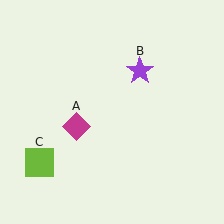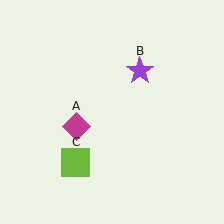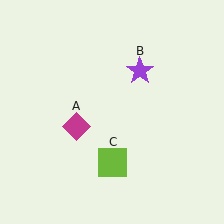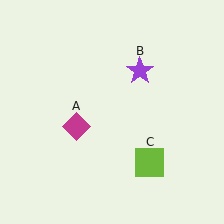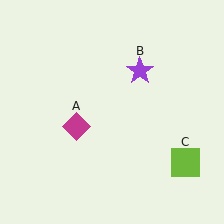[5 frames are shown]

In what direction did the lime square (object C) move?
The lime square (object C) moved right.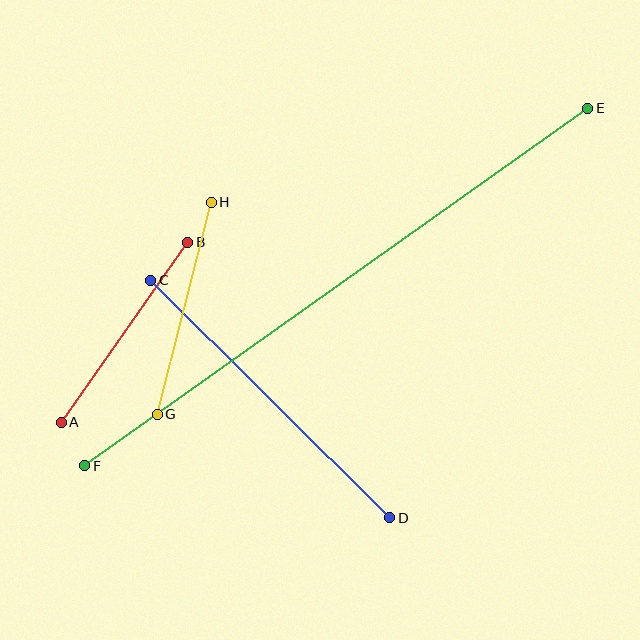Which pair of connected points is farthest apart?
Points E and F are farthest apart.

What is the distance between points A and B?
The distance is approximately 220 pixels.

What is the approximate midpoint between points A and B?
The midpoint is at approximately (124, 332) pixels.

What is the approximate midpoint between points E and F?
The midpoint is at approximately (336, 287) pixels.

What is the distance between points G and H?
The distance is approximately 219 pixels.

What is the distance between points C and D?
The distance is approximately 337 pixels.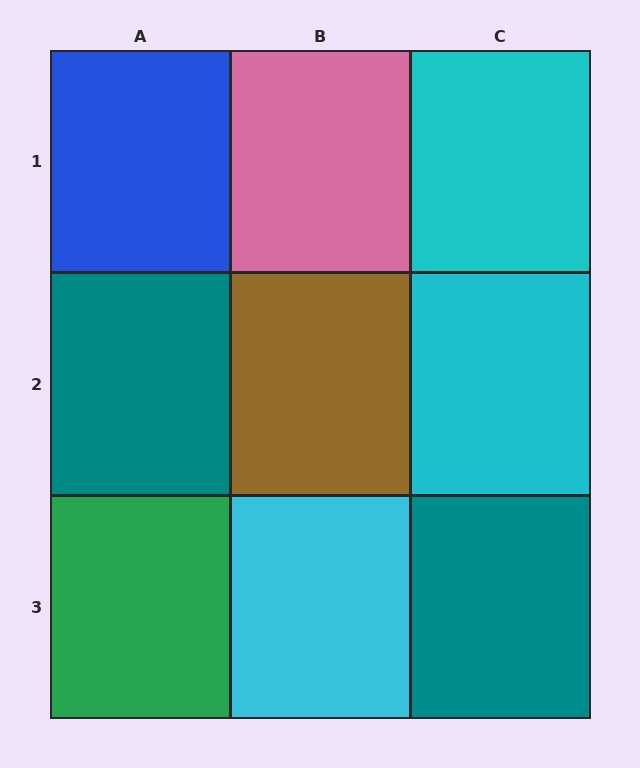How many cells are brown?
1 cell is brown.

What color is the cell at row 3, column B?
Cyan.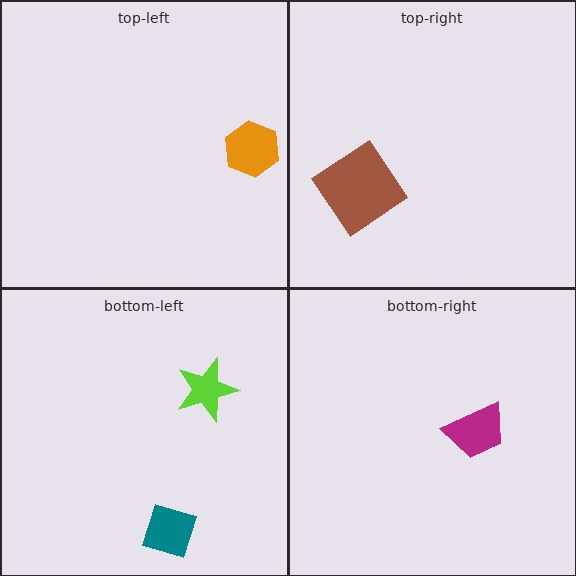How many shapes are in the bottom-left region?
2.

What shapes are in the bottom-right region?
The magenta trapezoid.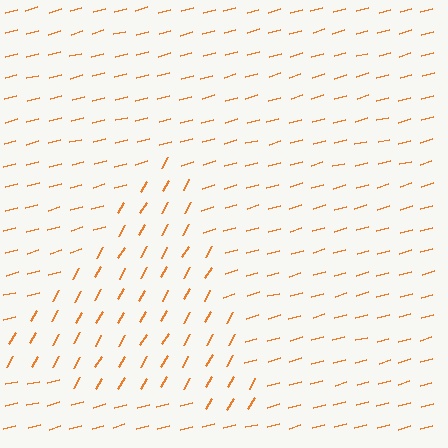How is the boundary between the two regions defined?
The boundary is defined purely by a change in line orientation (approximately 45 degrees difference). All lines are the same color and thickness.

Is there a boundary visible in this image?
Yes, there is a texture boundary formed by a change in line orientation.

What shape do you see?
I see a triangle.